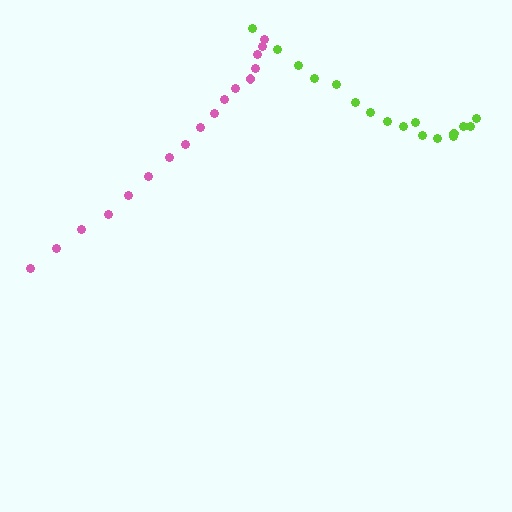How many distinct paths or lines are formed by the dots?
There are 2 distinct paths.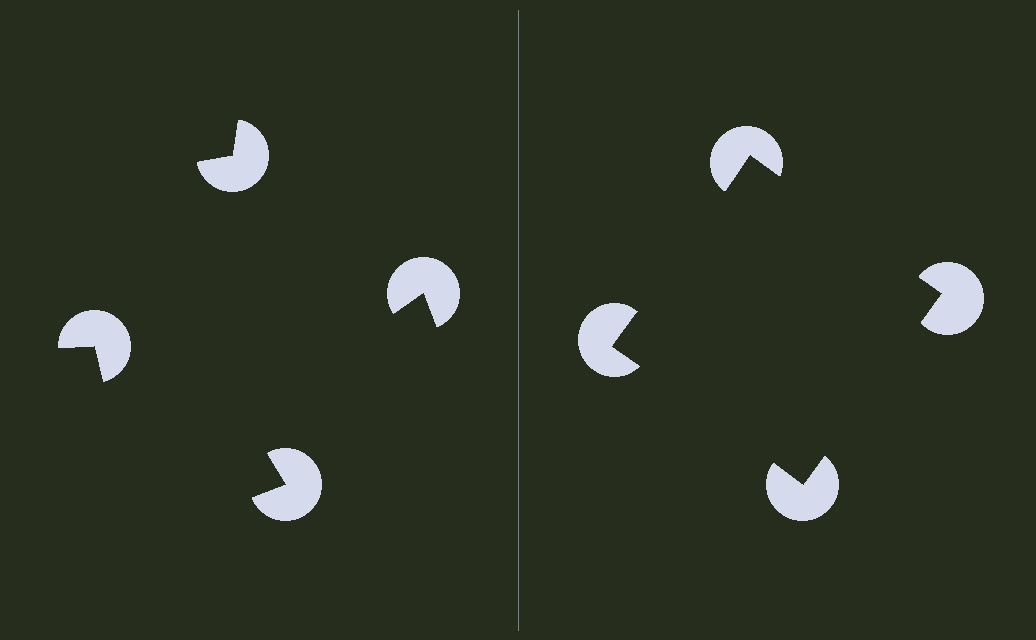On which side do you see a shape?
An illusory square appears on the right side. On the left side the wedge cuts are rotated, so no coherent shape forms.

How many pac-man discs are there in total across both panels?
8 — 4 on each side.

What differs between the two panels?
The pac-man discs are positioned identically on both sides; only the wedge orientations differ. On the right they align to a square; on the left they are misaligned.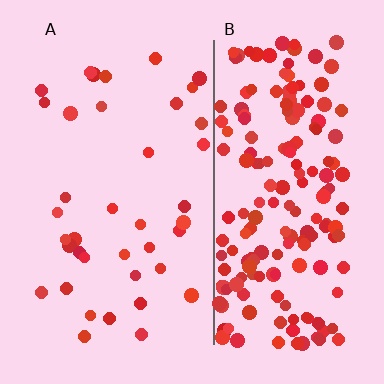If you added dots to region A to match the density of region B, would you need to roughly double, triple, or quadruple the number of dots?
Approximately quadruple.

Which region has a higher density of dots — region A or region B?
B (the right).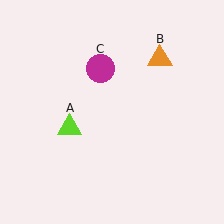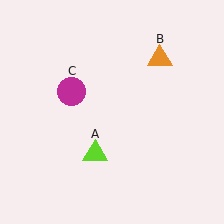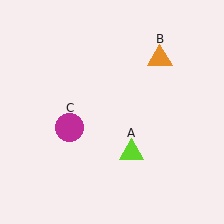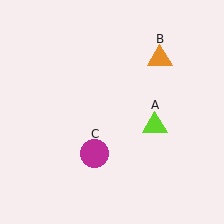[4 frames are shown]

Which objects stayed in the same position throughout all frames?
Orange triangle (object B) remained stationary.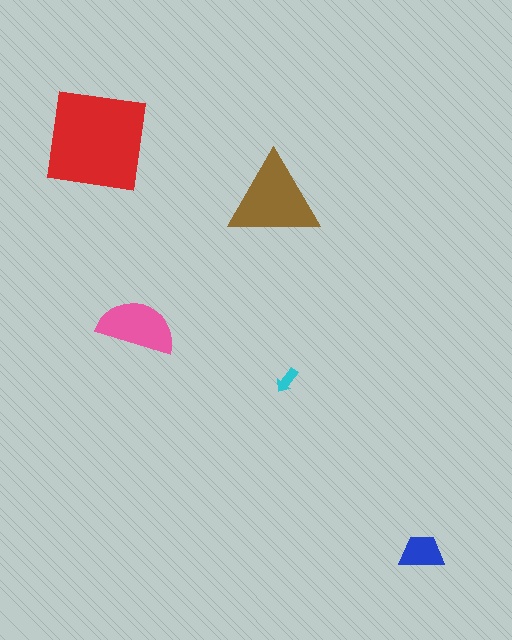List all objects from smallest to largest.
The cyan arrow, the blue trapezoid, the pink semicircle, the brown triangle, the red square.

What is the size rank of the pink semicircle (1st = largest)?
3rd.